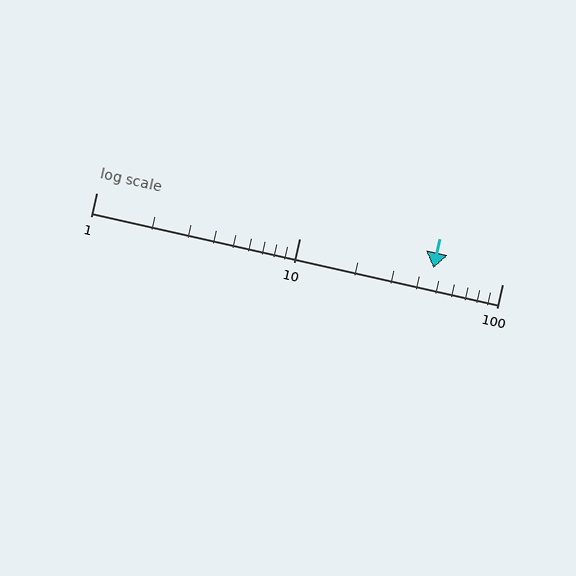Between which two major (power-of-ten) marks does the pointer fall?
The pointer is between 10 and 100.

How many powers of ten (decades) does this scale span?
The scale spans 2 decades, from 1 to 100.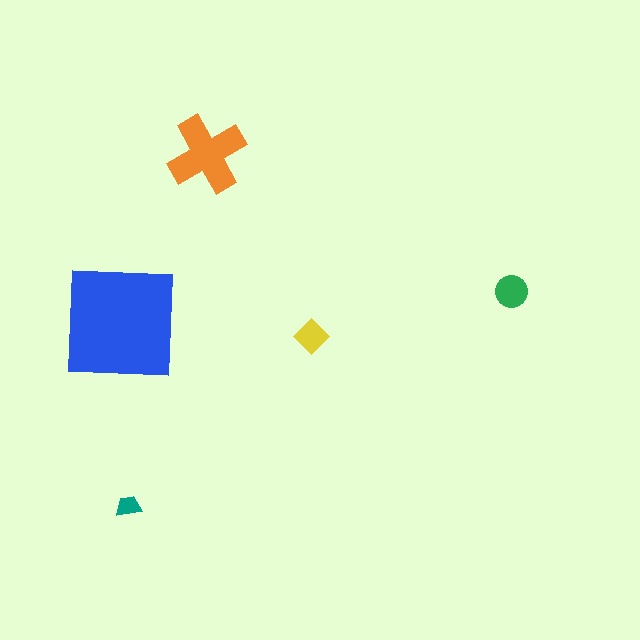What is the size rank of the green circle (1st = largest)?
3rd.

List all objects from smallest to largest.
The teal trapezoid, the yellow diamond, the green circle, the orange cross, the blue square.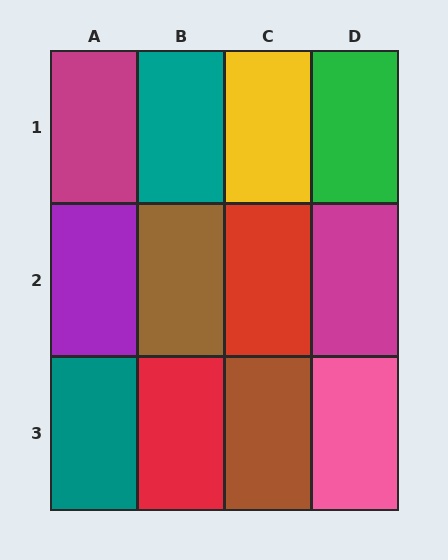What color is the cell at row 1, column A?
Magenta.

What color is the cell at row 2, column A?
Purple.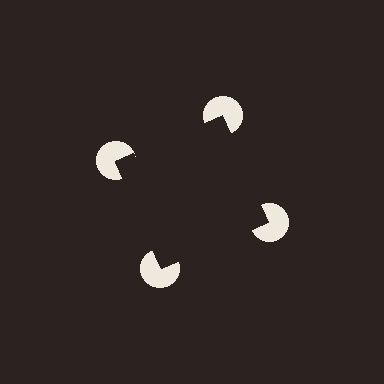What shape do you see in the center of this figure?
An illusory square — its edges are inferred from the aligned wedge cuts in the pac-man discs, not physically drawn.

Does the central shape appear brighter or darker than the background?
It typically appears slightly darker than the background, even though no actual brightness change is drawn.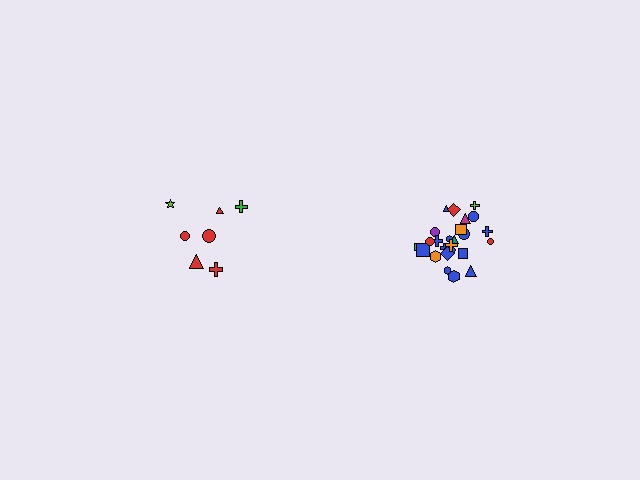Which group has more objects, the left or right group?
The right group.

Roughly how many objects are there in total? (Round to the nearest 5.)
Roughly 30 objects in total.